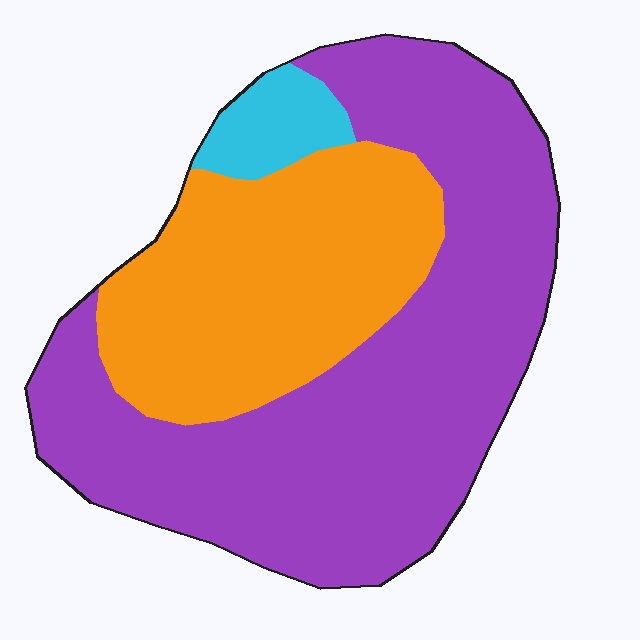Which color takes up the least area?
Cyan, at roughly 5%.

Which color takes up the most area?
Purple, at roughly 60%.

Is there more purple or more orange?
Purple.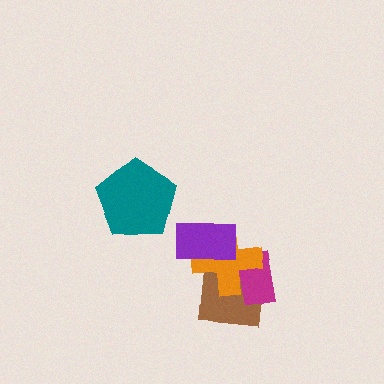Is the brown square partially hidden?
Yes, it is partially covered by another shape.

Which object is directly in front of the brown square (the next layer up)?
The magenta rectangle is directly in front of the brown square.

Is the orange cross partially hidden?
Yes, it is partially covered by another shape.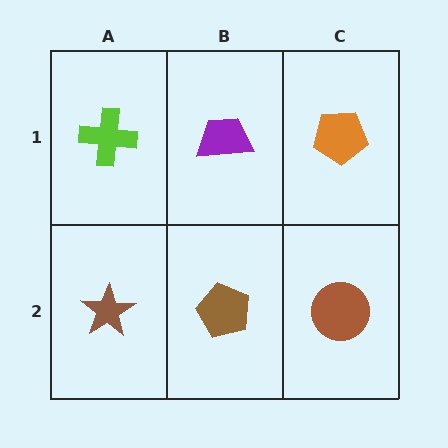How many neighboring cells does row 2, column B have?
3.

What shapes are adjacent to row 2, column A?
A lime cross (row 1, column A), a brown pentagon (row 2, column B).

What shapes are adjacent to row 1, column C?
A brown circle (row 2, column C), a purple trapezoid (row 1, column B).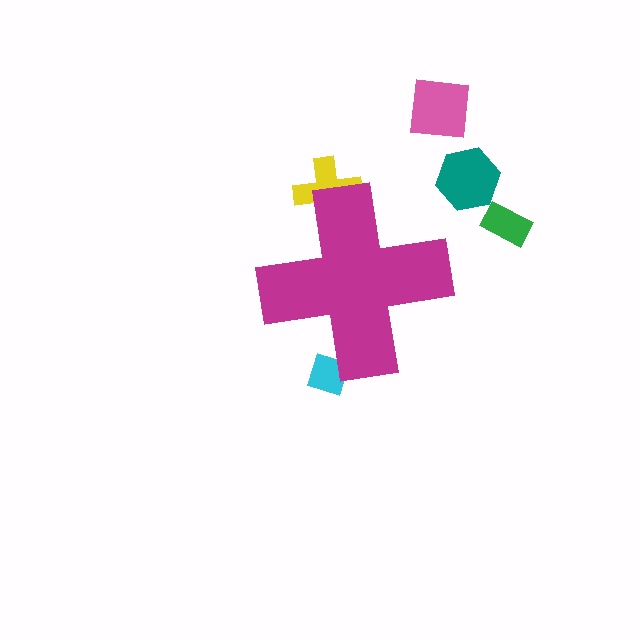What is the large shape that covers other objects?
A magenta cross.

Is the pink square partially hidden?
No, the pink square is fully visible.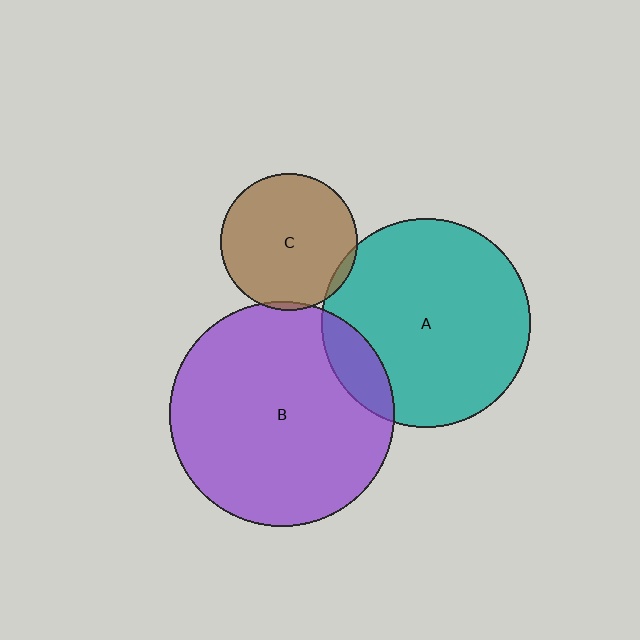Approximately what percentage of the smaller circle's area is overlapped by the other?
Approximately 5%.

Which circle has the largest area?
Circle B (purple).